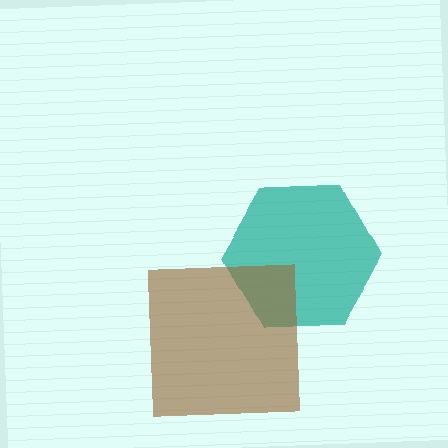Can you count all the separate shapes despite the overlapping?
Yes, there are 2 separate shapes.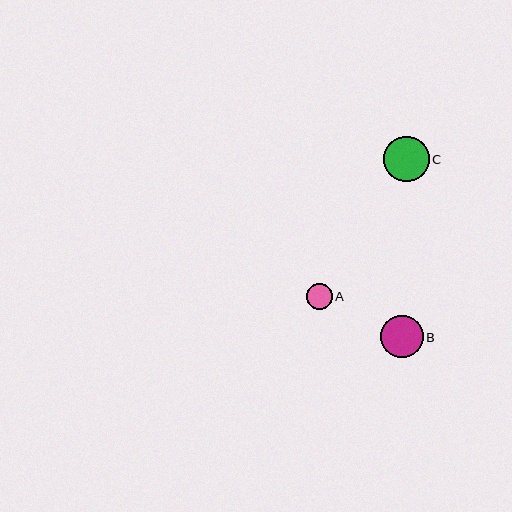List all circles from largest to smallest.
From largest to smallest: C, B, A.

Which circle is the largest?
Circle C is the largest with a size of approximately 46 pixels.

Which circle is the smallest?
Circle A is the smallest with a size of approximately 26 pixels.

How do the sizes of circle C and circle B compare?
Circle C and circle B are approximately the same size.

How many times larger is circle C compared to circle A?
Circle C is approximately 1.8 times the size of circle A.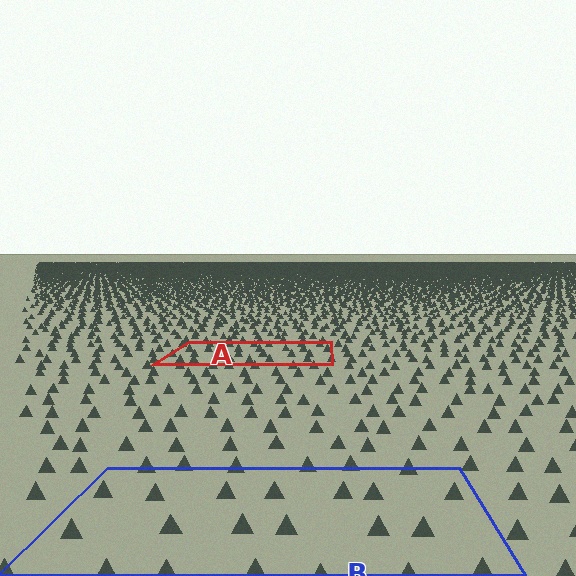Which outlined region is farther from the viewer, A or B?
Region A is farther from the viewer — the texture elements inside it appear smaller and more densely packed.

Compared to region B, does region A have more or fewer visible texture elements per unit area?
Region A has more texture elements per unit area — they are packed more densely because it is farther away.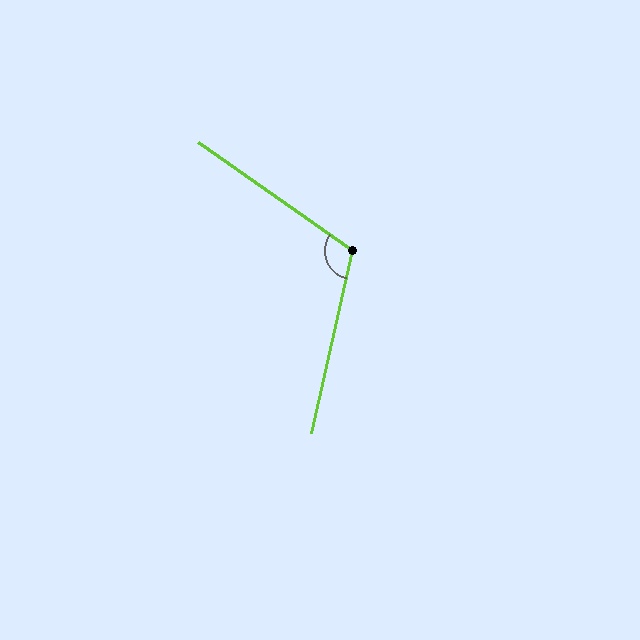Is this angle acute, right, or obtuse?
It is obtuse.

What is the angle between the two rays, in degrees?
Approximately 112 degrees.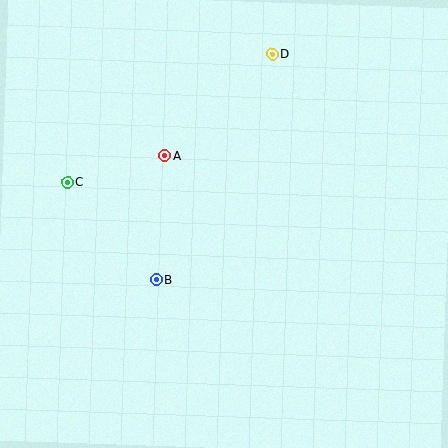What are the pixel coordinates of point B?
Point B is at (156, 279).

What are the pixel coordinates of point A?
Point A is at (165, 156).